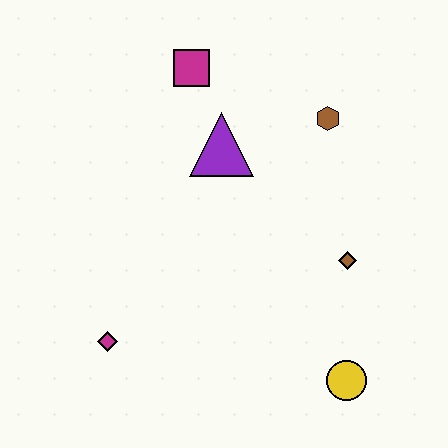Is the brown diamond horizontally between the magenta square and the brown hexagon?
No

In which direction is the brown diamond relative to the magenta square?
The brown diamond is below the magenta square.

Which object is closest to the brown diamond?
The yellow circle is closest to the brown diamond.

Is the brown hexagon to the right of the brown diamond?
No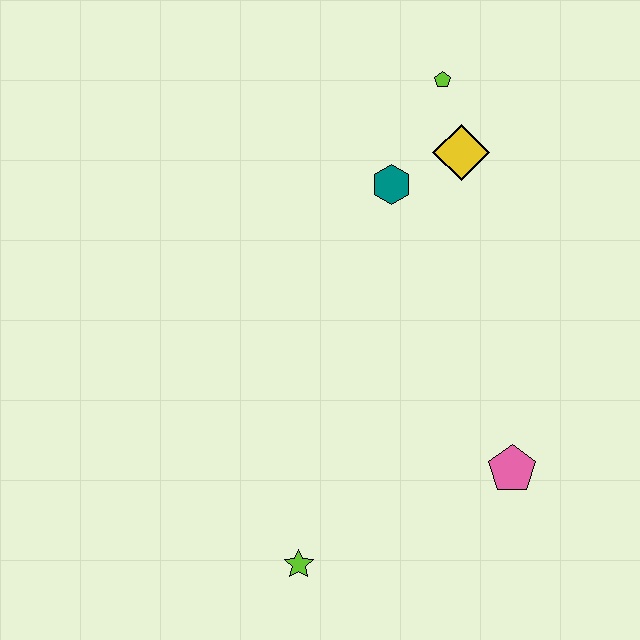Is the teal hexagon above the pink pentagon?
Yes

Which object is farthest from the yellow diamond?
The lime star is farthest from the yellow diamond.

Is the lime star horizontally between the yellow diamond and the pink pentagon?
No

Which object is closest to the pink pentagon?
The lime star is closest to the pink pentagon.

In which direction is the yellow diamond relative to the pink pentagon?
The yellow diamond is above the pink pentagon.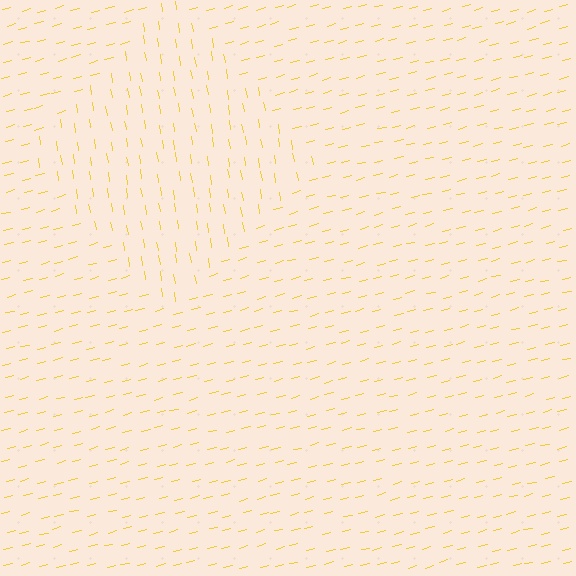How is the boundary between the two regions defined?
The boundary is defined purely by a change in line orientation (approximately 84 degrees difference). All lines are the same color and thickness.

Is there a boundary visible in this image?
Yes, there is a texture boundary formed by a change in line orientation.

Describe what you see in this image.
The image is filled with small yellow line segments. A diamond region in the image has lines oriented differently from the surrounding lines, creating a visible texture boundary.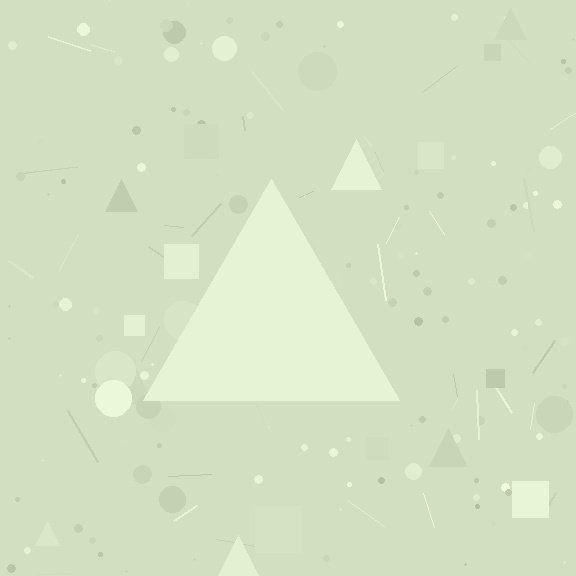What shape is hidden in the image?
A triangle is hidden in the image.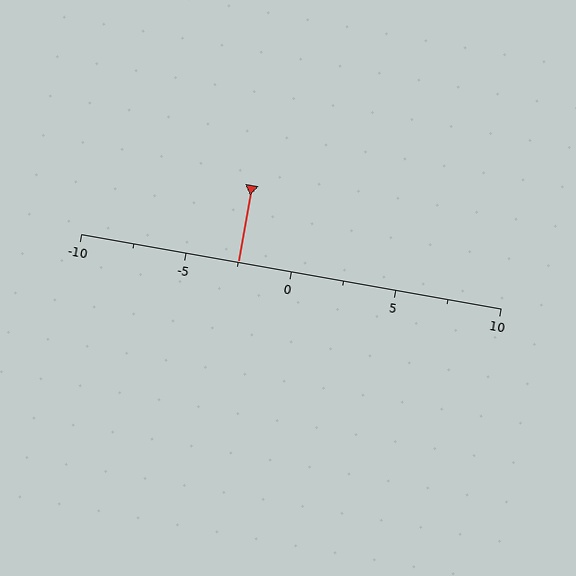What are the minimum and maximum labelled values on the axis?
The axis runs from -10 to 10.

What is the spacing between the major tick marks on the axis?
The major ticks are spaced 5 apart.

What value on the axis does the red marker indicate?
The marker indicates approximately -2.5.